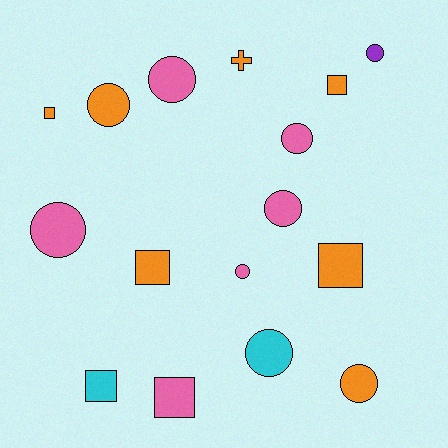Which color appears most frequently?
Orange, with 7 objects.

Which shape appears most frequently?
Circle, with 9 objects.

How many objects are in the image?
There are 16 objects.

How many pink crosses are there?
There are no pink crosses.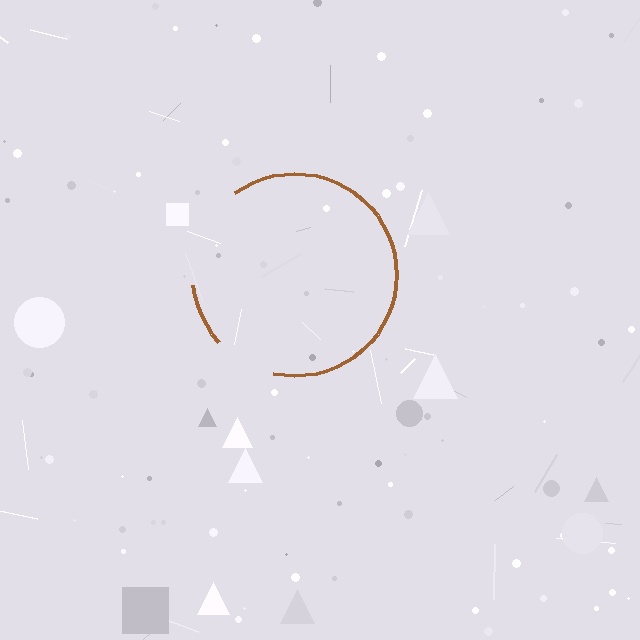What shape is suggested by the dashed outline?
The dashed outline suggests a circle.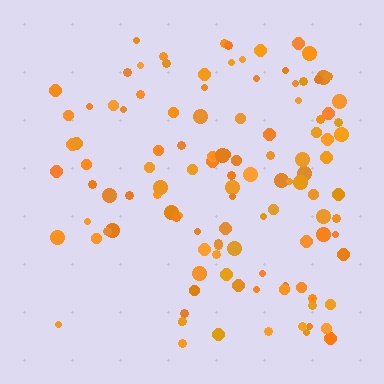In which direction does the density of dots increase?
From left to right, with the right side densest.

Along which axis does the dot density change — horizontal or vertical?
Horizontal.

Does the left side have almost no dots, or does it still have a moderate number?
Still a moderate number, just noticeably fewer than the right.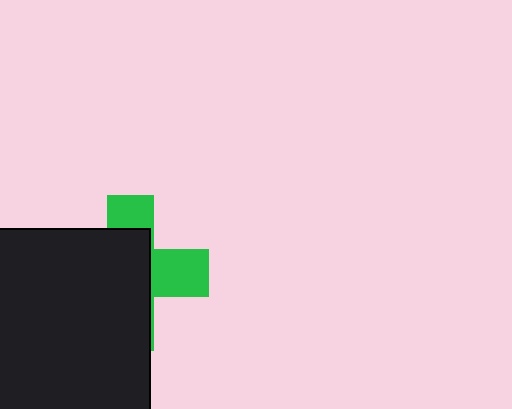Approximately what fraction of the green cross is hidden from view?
Roughly 65% of the green cross is hidden behind the black rectangle.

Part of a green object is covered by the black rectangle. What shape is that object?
It is a cross.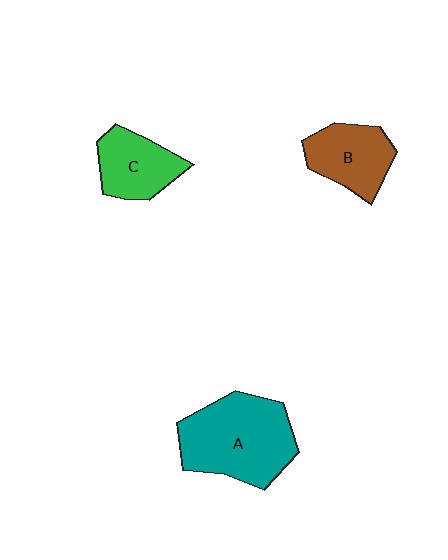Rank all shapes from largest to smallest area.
From largest to smallest: A (teal), B (brown), C (green).